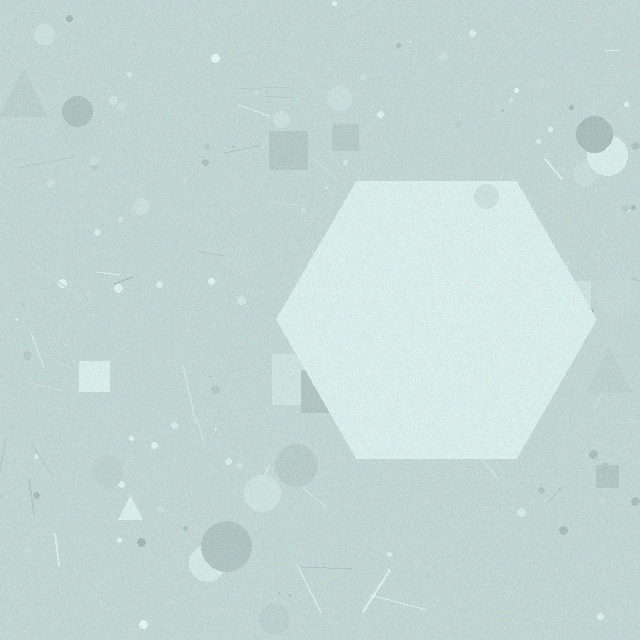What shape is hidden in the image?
A hexagon is hidden in the image.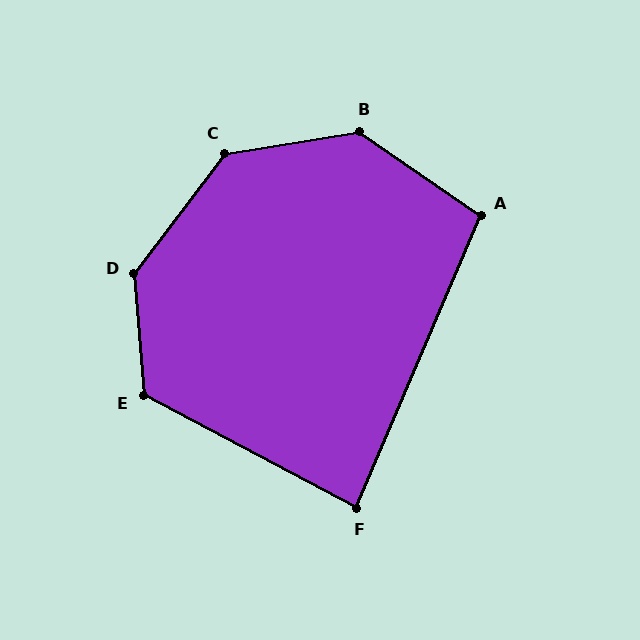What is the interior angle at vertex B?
Approximately 136 degrees (obtuse).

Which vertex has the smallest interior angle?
F, at approximately 85 degrees.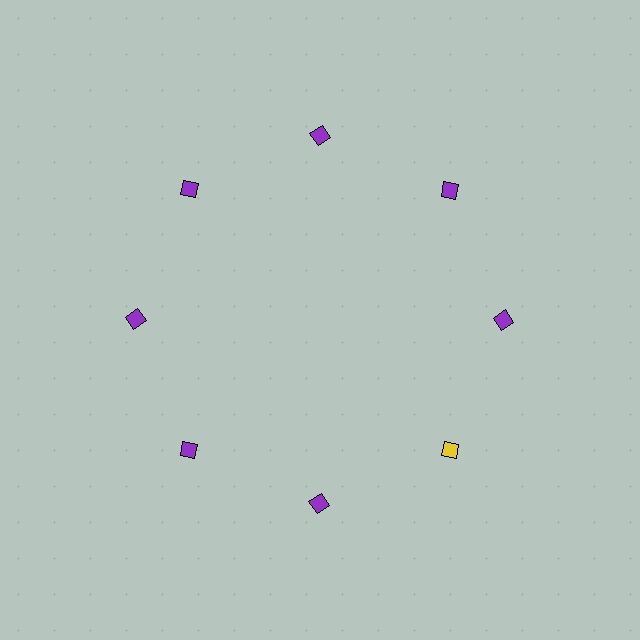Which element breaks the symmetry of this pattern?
The yellow diamond at roughly the 4 o'clock position breaks the symmetry. All other shapes are purple diamonds.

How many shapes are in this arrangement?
There are 8 shapes arranged in a ring pattern.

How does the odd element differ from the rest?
It has a different color: yellow instead of purple.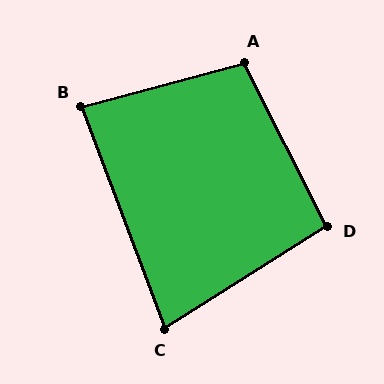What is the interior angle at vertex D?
Approximately 95 degrees (obtuse).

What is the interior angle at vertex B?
Approximately 85 degrees (acute).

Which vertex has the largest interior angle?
A, at approximately 101 degrees.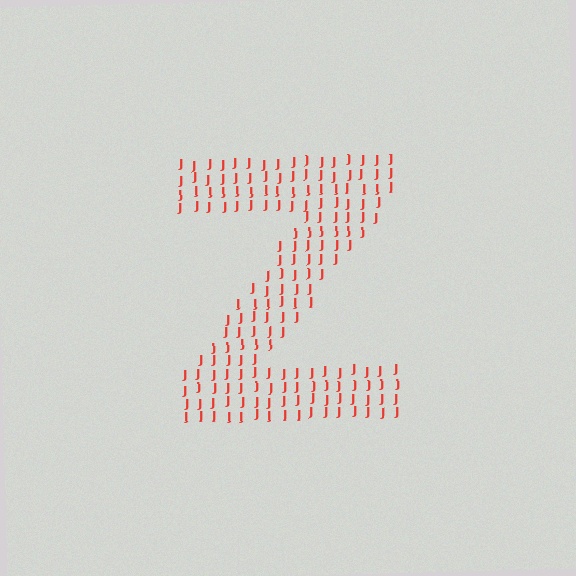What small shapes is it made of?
It is made of small letter J's.